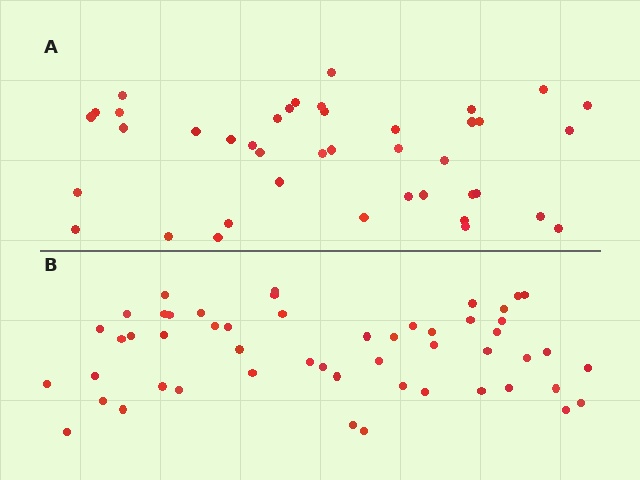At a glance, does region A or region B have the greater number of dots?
Region B (the bottom region) has more dots.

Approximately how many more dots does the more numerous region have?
Region B has roughly 12 or so more dots than region A.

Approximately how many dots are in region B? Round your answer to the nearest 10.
About 50 dots. (The exact count is 52, which rounds to 50.)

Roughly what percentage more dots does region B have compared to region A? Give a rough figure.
About 25% more.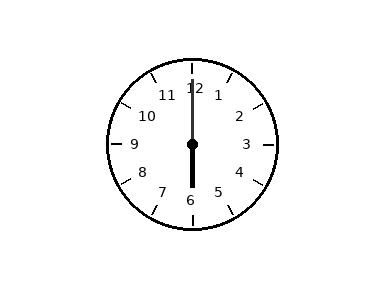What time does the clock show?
6:00.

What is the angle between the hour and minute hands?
Approximately 180 degrees.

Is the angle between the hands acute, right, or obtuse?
It is obtuse.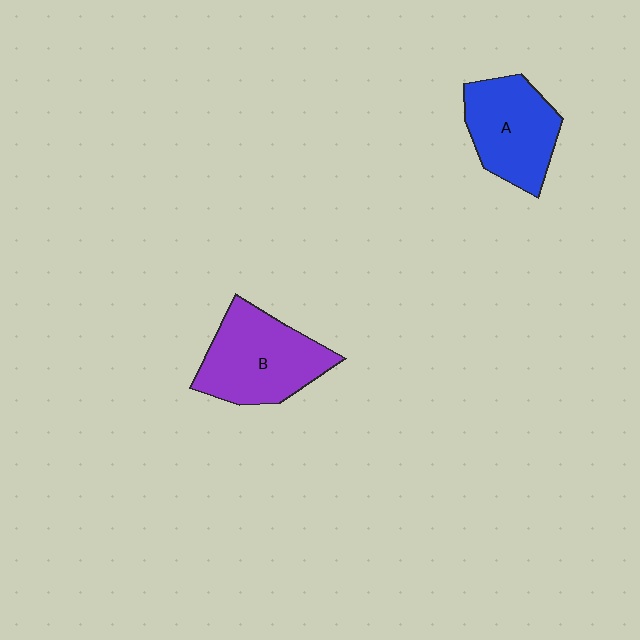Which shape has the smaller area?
Shape A (blue).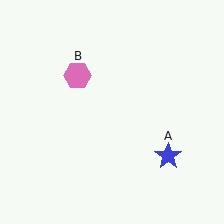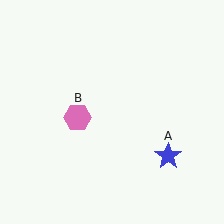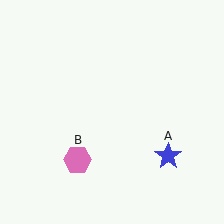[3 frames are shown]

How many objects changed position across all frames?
1 object changed position: pink hexagon (object B).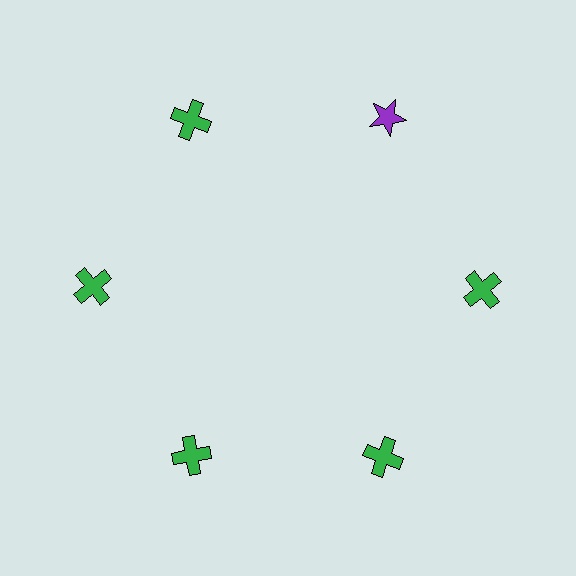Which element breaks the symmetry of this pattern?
The purple star at roughly the 1 o'clock position breaks the symmetry. All other shapes are green crosses.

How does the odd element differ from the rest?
It differs in both color (purple instead of green) and shape (star instead of cross).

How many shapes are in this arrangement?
There are 6 shapes arranged in a ring pattern.